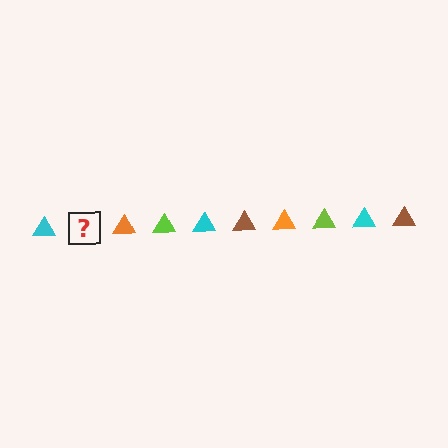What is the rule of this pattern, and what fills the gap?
The rule is that the pattern cycles through cyan, brown, orange, lime triangles. The gap should be filled with a brown triangle.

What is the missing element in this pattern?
The missing element is a brown triangle.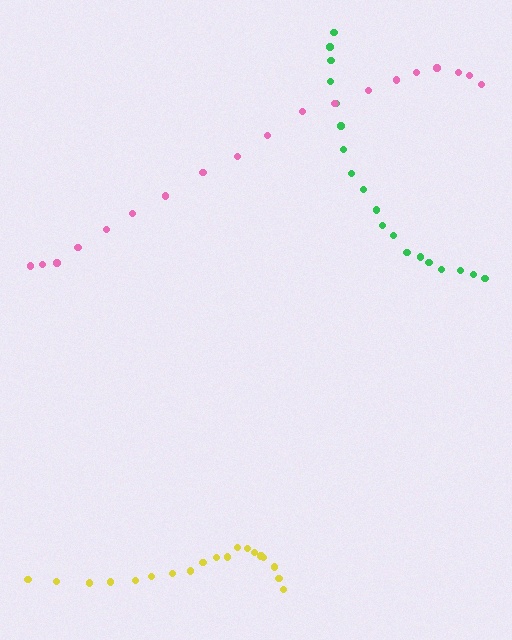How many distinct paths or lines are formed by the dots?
There are 3 distinct paths.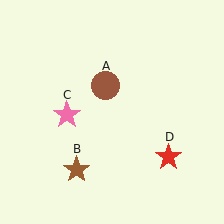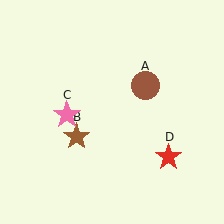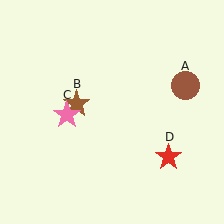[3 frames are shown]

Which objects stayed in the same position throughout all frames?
Pink star (object C) and red star (object D) remained stationary.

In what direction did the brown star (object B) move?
The brown star (object B) moved up.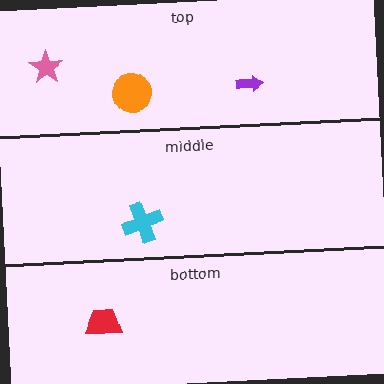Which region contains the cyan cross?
The middle region.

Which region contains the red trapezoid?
The bottom region.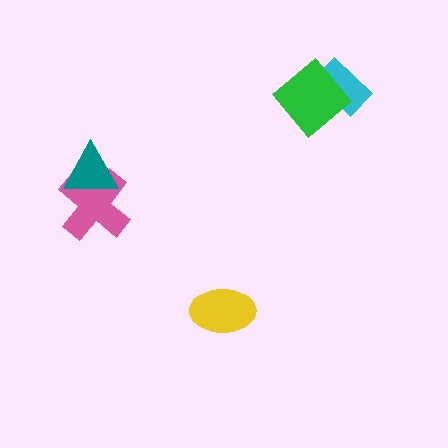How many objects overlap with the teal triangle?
1 object overlaps with the teal triangle.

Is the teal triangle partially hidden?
No, no other shape covers it.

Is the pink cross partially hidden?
Yes, it is partially covered by another shape.